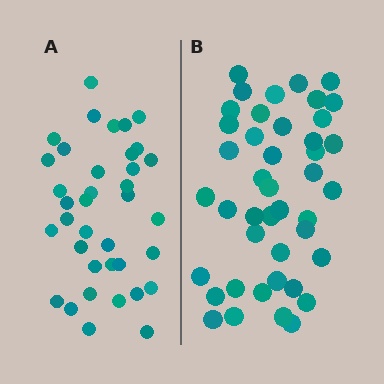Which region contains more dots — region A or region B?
Region B (the right region) has more dots.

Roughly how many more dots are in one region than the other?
Region B has about 6 more dots than region A.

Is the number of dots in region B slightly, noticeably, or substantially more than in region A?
Region B has only slightly more — the two regions are fairly close. The ratio is roughly 1.2 to 1.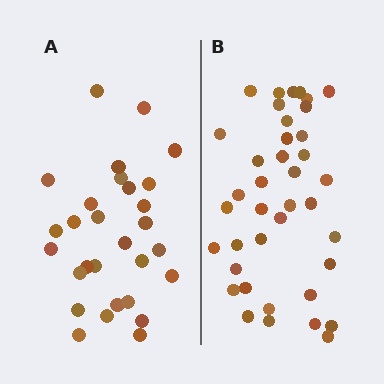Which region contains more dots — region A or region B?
Region B (the right region) has more dots.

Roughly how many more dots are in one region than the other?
Region B has roughly 10 or so more dots than region A.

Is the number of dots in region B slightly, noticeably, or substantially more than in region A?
Region B has noticeably more, but not dramatically so. The ratio is roughly 1.3 to 1.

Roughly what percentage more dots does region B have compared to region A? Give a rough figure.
About 35% more.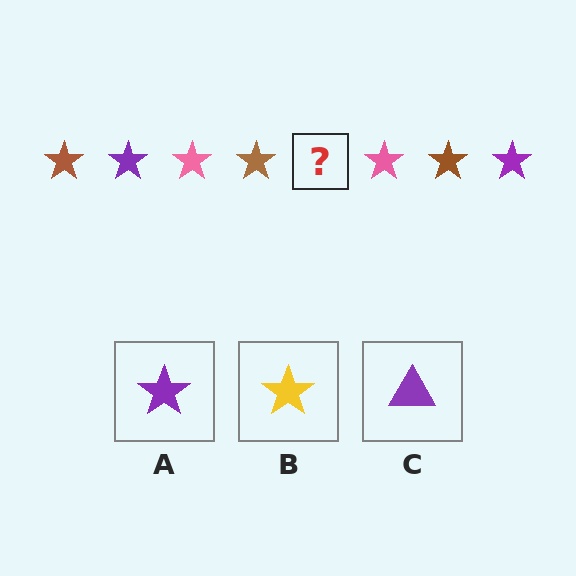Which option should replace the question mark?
Option A.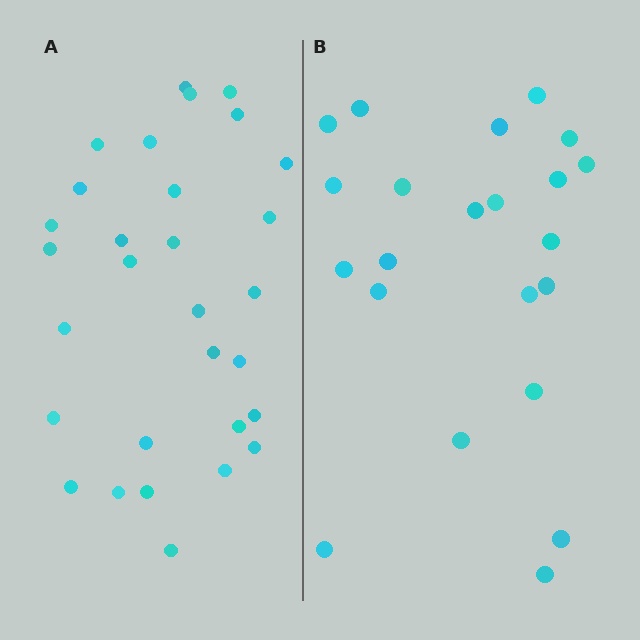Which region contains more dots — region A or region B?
Region A (the left region) has more dots.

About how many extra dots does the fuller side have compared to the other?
Region A has roughly 8 or so more dots than region B.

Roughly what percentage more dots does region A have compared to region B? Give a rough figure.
About 35% more.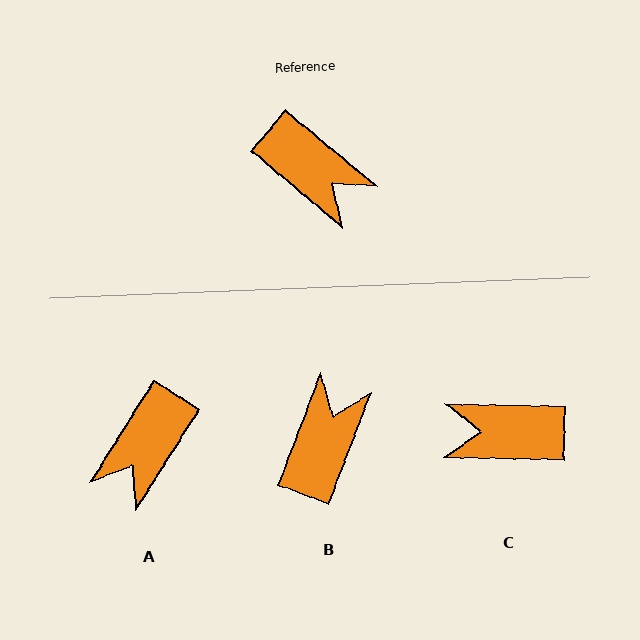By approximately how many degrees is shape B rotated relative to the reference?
Approximately 109 degrees counter-clockwise.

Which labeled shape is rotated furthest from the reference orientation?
C, about 141 degrees away.